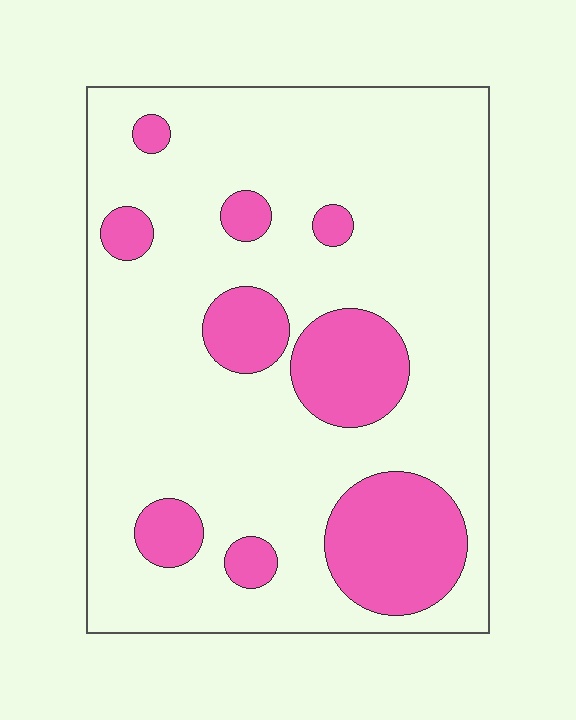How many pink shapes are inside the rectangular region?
9.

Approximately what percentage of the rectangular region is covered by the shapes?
Approximately 20%.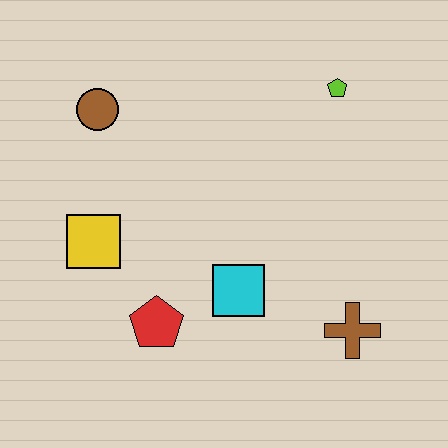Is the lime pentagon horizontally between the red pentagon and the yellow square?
No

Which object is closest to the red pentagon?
The cyan square is closest to the red pentagon.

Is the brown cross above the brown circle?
No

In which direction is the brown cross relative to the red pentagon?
The brown cross is to the right of the red pentagon.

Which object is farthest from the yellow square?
The lime pentagon is farthest from the yellow square.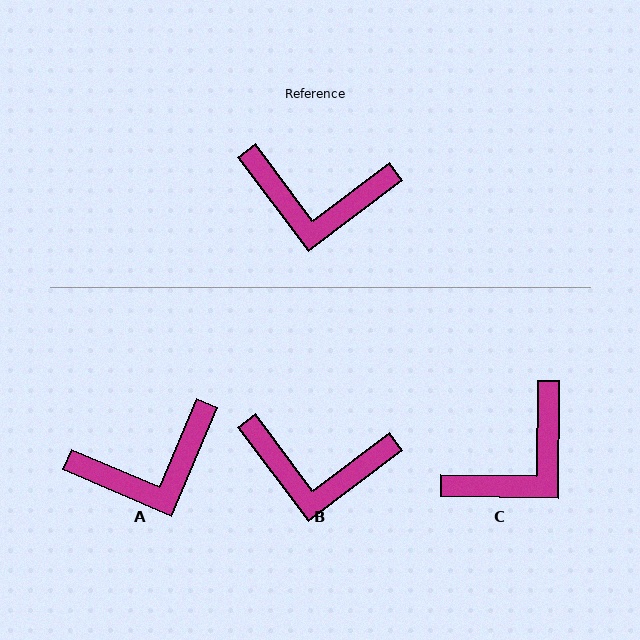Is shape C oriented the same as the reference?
No, it is off by about 52 degrees.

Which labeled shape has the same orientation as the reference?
B.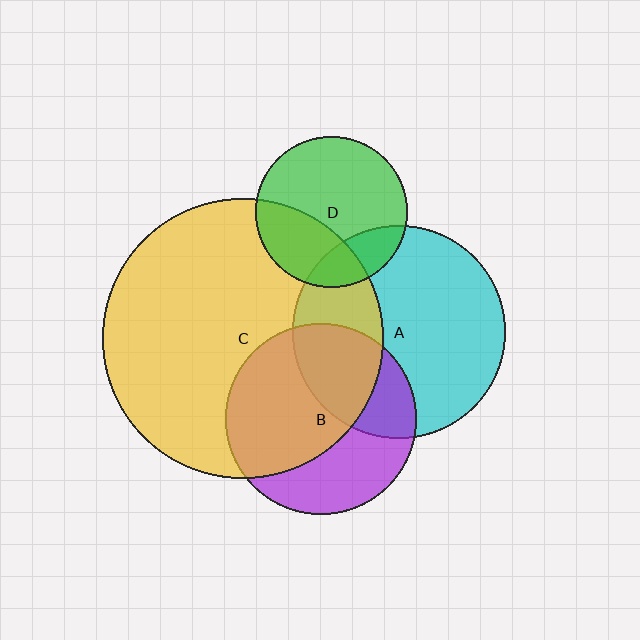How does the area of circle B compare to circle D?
Approximately 1.6 times.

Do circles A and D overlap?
Yes.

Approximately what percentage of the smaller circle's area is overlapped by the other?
Approximately 20%.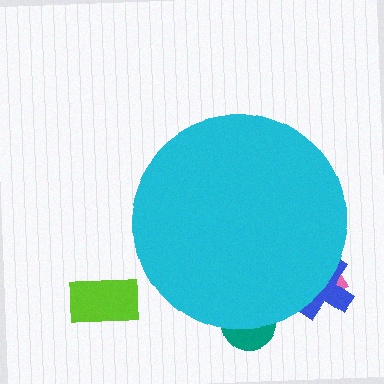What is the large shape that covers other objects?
A cyan circle.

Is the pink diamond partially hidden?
Yes, the pink diamond is partially hidden behind the cyan circle.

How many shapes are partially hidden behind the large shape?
3 shapes are partially hidden.